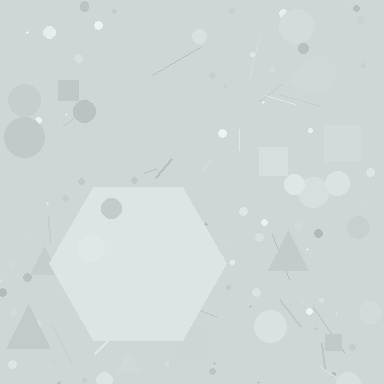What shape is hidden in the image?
A hexagon is hidden in the image.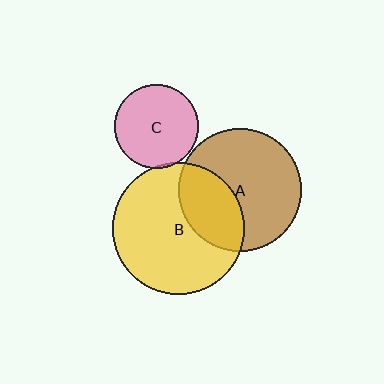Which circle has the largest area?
Circle B (yellow).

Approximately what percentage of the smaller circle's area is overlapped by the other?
Approximately 35%.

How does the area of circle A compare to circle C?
Approximately 2.1 times.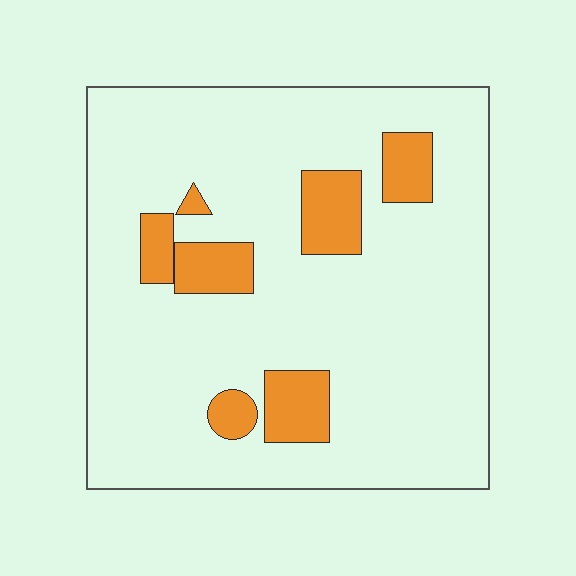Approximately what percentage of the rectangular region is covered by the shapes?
Approximately 15%.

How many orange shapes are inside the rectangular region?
7.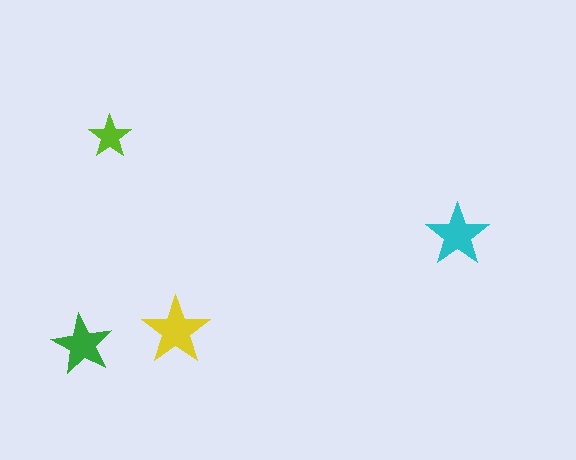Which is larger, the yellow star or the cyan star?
The yellow one.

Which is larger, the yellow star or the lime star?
The yellow one.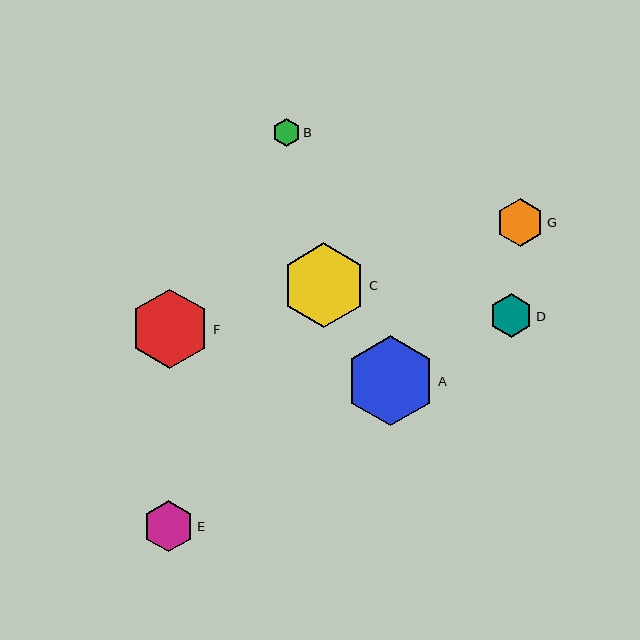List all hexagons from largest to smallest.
From largest to smallest: A, C, F, E, G, D, B.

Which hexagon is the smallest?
Hexagon B is the smallest with a size of approximately 28 pixels.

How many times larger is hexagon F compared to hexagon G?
Hexagon F is approximately 1.7 times the size of hexagon G.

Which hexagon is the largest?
Hexagon A is the largest with a size of approximately 90 pixels.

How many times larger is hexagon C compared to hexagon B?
Hexagon C is approximately 3.0 times the size of hexagon B.